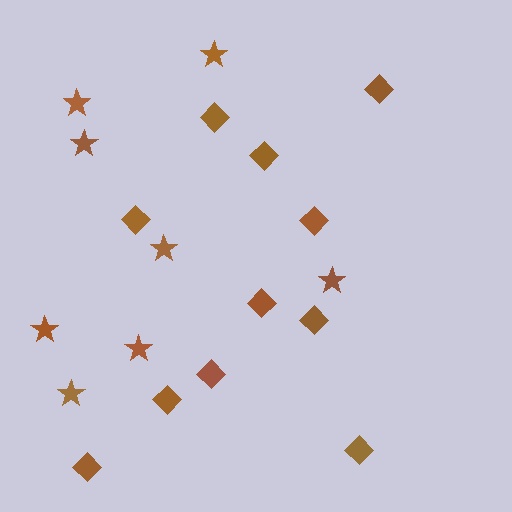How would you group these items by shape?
There are 2 groups: one group of stars (8) and one group of diamonds (11).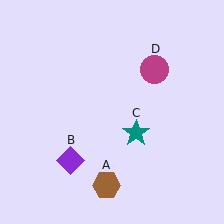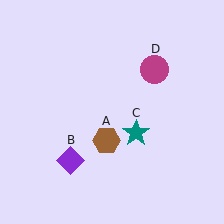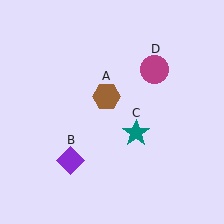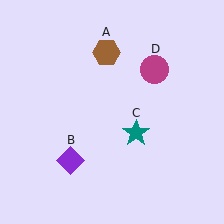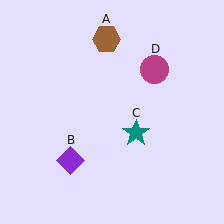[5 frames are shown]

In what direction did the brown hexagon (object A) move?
The brown hexagon (object A) moved up.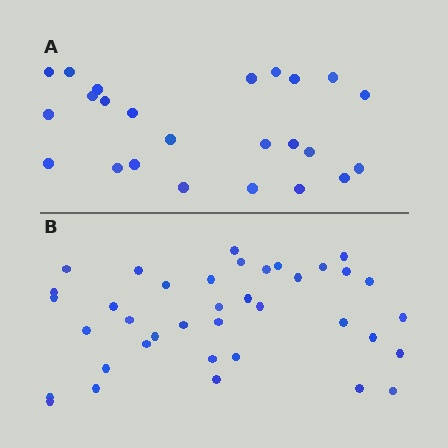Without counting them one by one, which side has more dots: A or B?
Region B (the bottom region) has more dots.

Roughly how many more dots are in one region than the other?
Region B has approximately 15 more dots than region A.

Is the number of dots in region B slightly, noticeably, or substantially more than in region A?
Region B has substantially more. The ratio is roughly 1.6 to 1.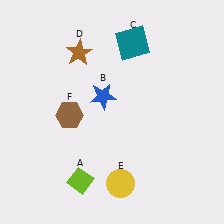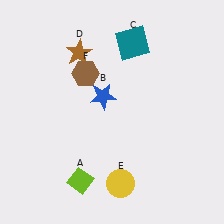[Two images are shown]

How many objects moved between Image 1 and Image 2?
1 object moved between the two images.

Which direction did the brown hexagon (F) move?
The brown hexagon (F) moved up.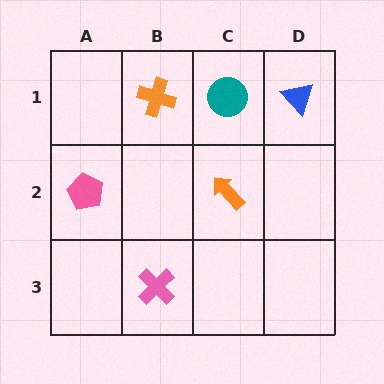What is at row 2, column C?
An orange arrow.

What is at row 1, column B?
An orange cross.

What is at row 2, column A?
A pink pentagon.